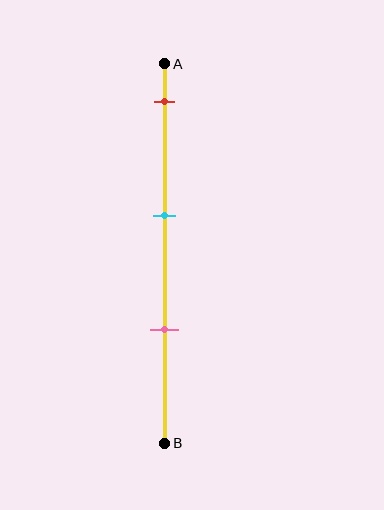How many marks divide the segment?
There are 3 marks dividing the segment.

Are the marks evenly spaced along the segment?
Yes, the marks are approximately evenly spaced.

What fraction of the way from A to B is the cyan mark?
The cyan mark is approximately 40% (0.4) of the way from A to B.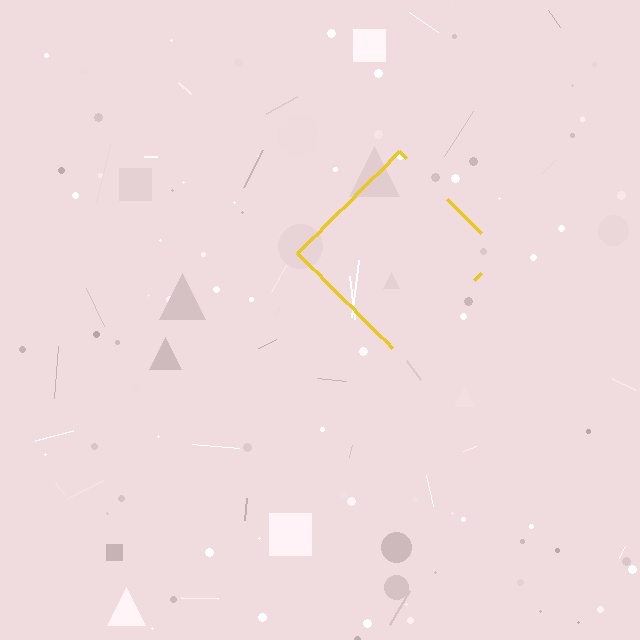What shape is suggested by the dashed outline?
The dashed outline suggests a diamond.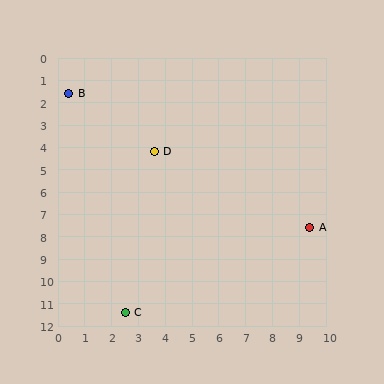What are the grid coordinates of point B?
Point B is at approximately (0.4, 1.6).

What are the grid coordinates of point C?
Point C is at approximately (2.5, 11.4).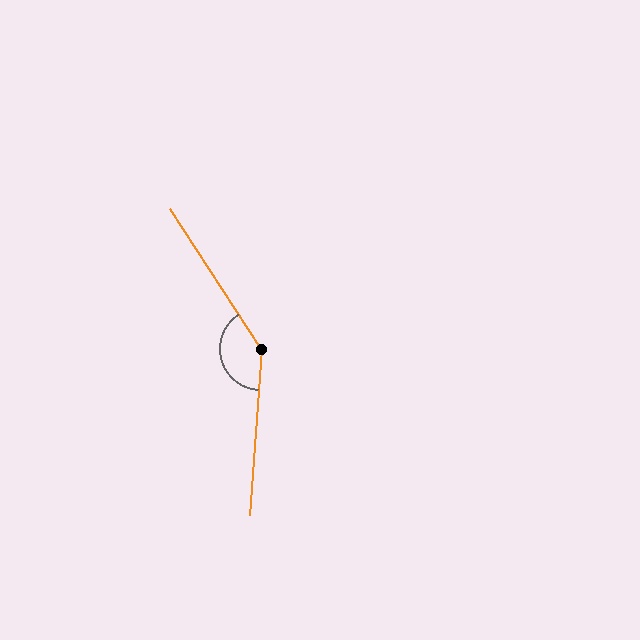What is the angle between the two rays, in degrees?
Approximately 143 degrees.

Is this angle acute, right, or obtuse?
It is obtuse.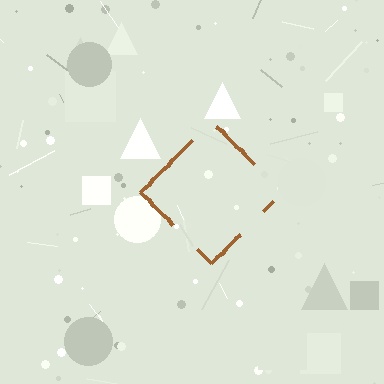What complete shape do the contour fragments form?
The contour fragments form a diamond.